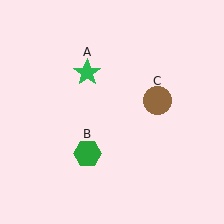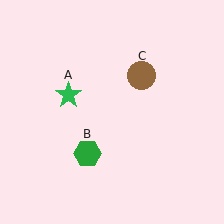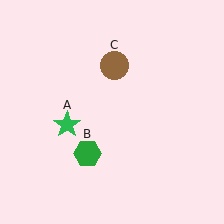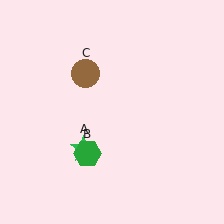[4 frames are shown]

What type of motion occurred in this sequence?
The green star (object A), brown circle (object C) rotated counterclockwise around the center of the scene.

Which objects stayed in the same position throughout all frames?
Green hexagon (object B) remained stationary.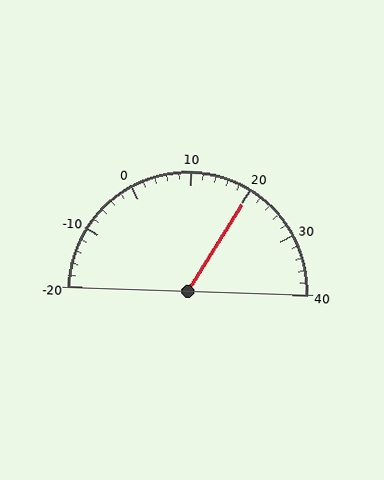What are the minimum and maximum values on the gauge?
The gauge ranges from -20 to 40.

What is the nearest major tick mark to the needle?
The nearest major tick mark is 20.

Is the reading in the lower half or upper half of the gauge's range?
The reading is in the upper half of the range (-20 to 40).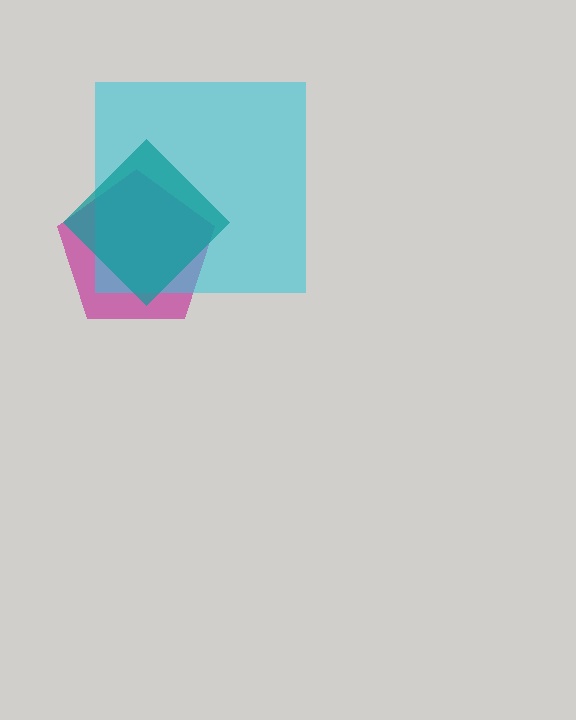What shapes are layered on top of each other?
The layered shapes are: a magenta pentagon, a cyan square, a teal diamond.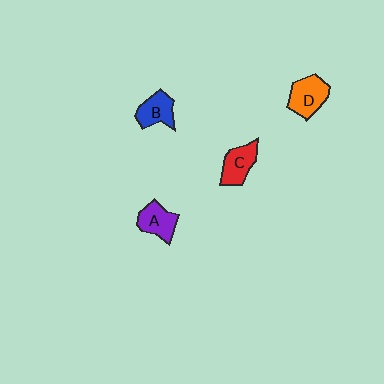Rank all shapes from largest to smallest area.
From largest to smallest: D (orange), C (red), A (purple), B (blue).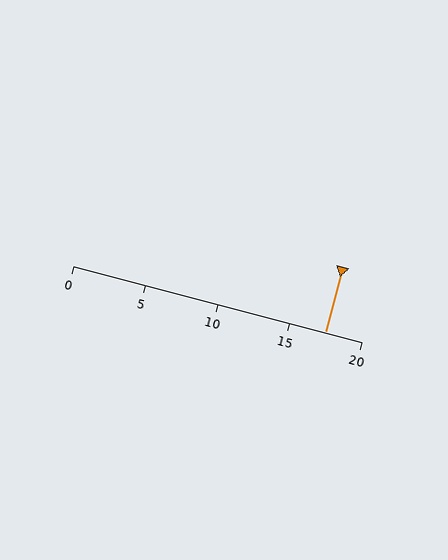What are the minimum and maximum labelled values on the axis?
The axis runs from 0 to 20.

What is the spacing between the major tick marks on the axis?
The major ticks are spaced 5 apart.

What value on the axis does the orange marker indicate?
The marker indicates approximately 17.5.